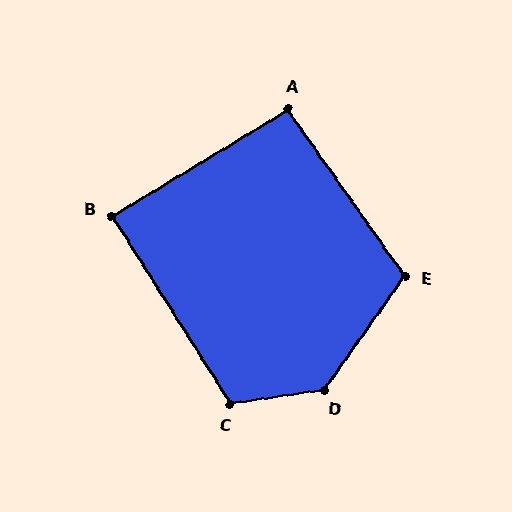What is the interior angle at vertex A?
Approximately 94 degrees (approximately right).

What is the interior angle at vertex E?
Approximately 110 degrees (obtuse).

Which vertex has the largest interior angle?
D, at approximately 134 degrees.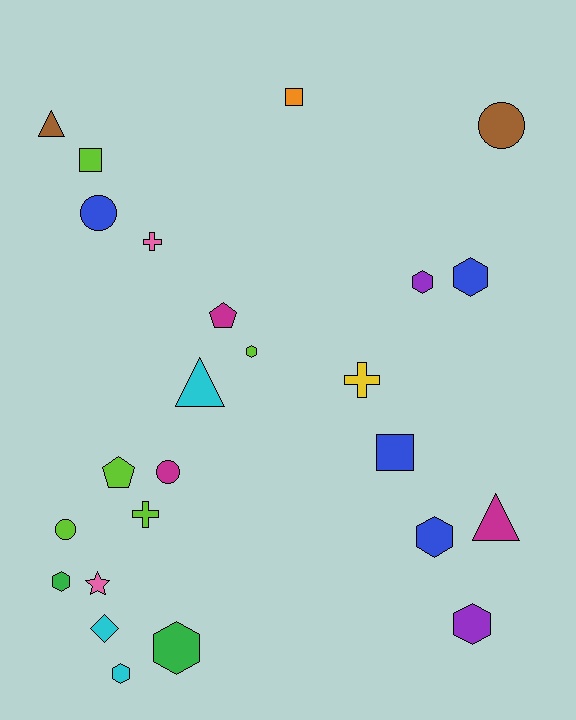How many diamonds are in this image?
There is 1 diamond.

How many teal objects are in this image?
There are no teal objects.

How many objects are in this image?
There are 25 objects.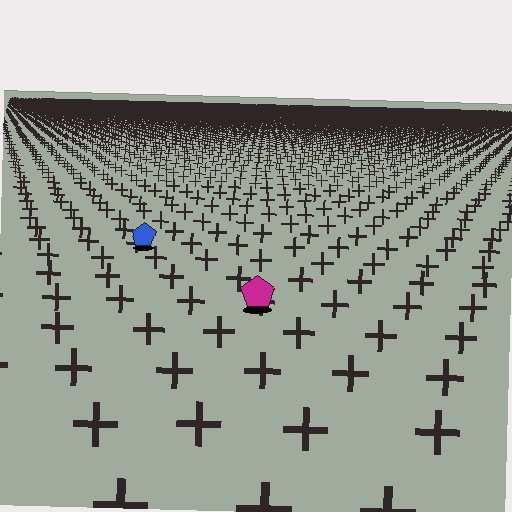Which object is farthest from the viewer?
The blue pentagon is farthest from the viewer. It appears smaller and the ground texture around it is denser.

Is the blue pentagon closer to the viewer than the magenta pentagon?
No. The magenta pentagon is closer — you can tell from the texture gradient: the ground texture is coarser near it.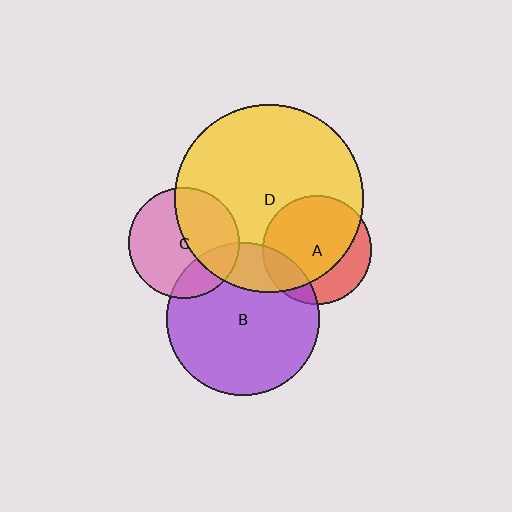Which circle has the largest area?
Circle D (yellow).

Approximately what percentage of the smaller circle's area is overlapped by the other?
Approximately 70%.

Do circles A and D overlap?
Yes.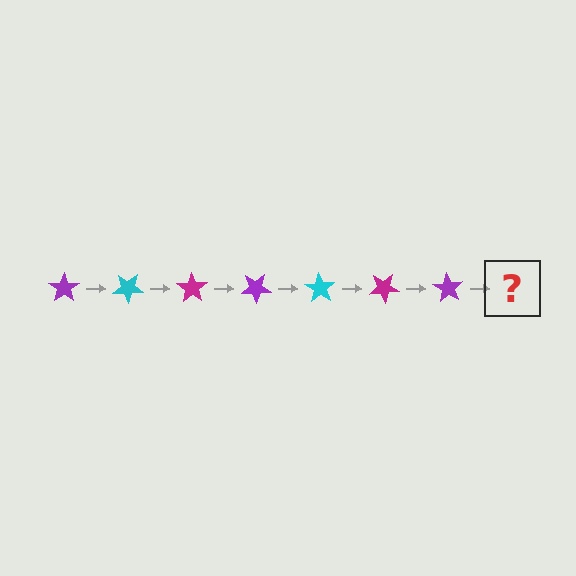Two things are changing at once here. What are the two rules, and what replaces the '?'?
The two rules are that it rotates 35 degrees each step and the color cycles through purple, cyan, and magenta. The '?' should be a cyan star, rotated 245 degrees from the start.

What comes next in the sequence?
The next element should be a cyan star, rotated 245 degrees from the start.